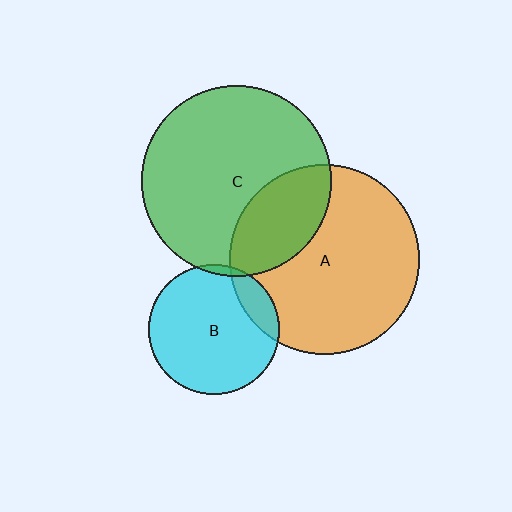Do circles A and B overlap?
Yes.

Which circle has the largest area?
Circle C (green).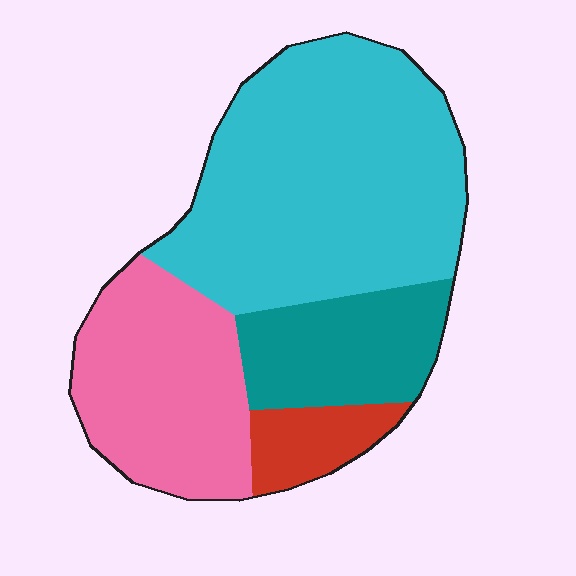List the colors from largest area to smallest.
From largest to smallest: cyan, pink, teal, red.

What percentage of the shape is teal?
Teal takes up less than a quarter of the shape.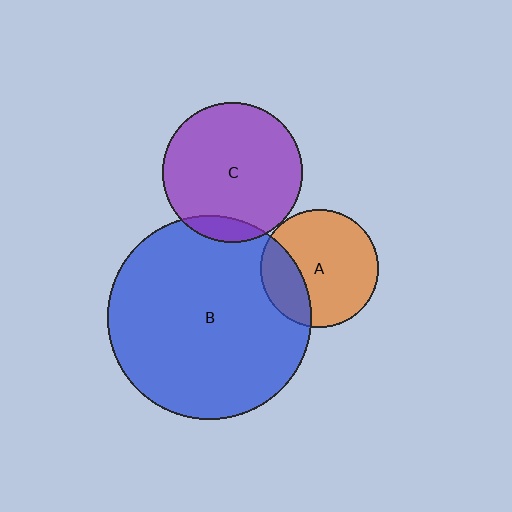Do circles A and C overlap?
Yes.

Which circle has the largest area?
Circle B (blue).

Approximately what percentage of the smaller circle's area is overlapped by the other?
Approximately 5%.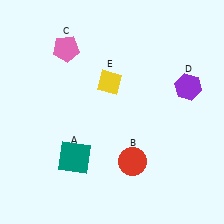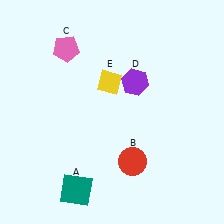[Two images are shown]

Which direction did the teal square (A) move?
The teal square (A) moved down.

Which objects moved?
The objects that moved are: the teal square (A), the purple hexagon (D).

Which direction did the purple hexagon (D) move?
The purple hexagon (D) moved left.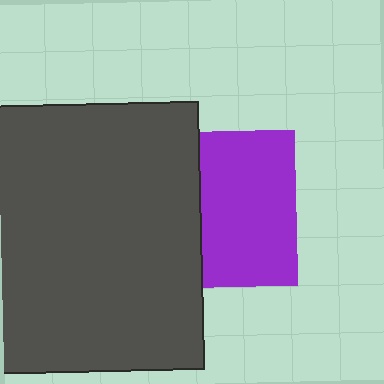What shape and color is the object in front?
The object in front is a dark gray rectangle.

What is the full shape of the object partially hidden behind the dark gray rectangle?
The partially hidden object is a purple square.